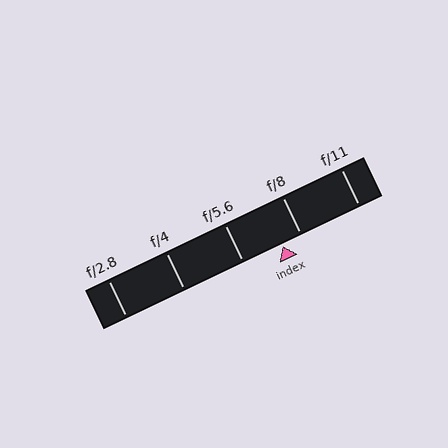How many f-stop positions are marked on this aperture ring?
There are 5 f-stop positions marked.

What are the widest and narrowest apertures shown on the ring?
The widest aperture shown is f/2.8 and the narrowest is f/11.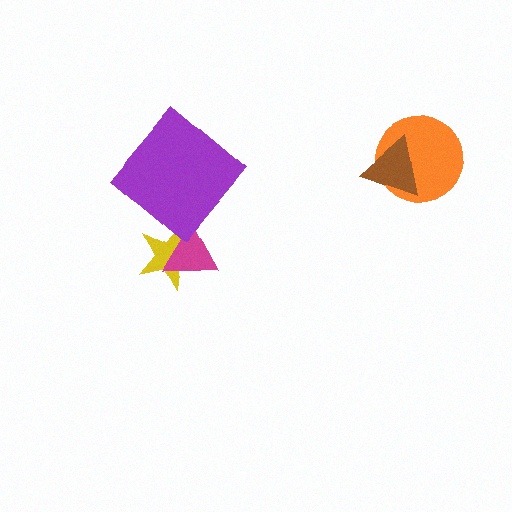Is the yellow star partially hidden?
Yes, it is partially covered by another shape.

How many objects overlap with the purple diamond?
0 objects overlap with the purple diamond.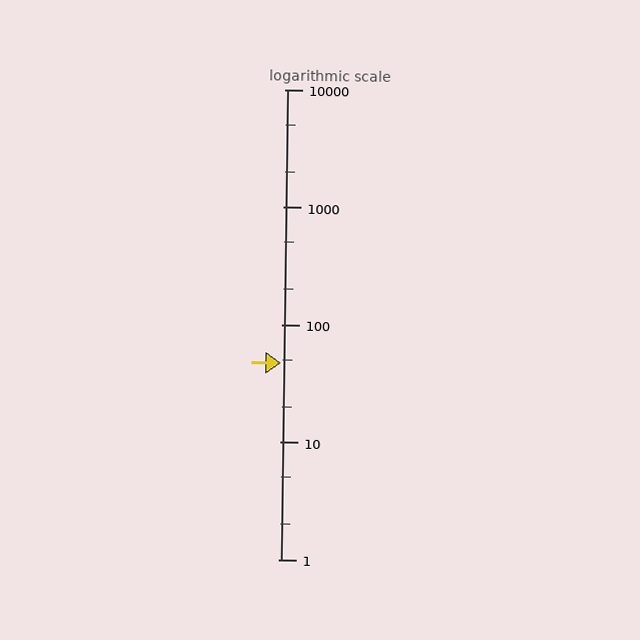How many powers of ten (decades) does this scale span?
The scale spans 4 decades, from 1 to 10000.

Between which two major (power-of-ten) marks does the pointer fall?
The pointer is between 10 and 100.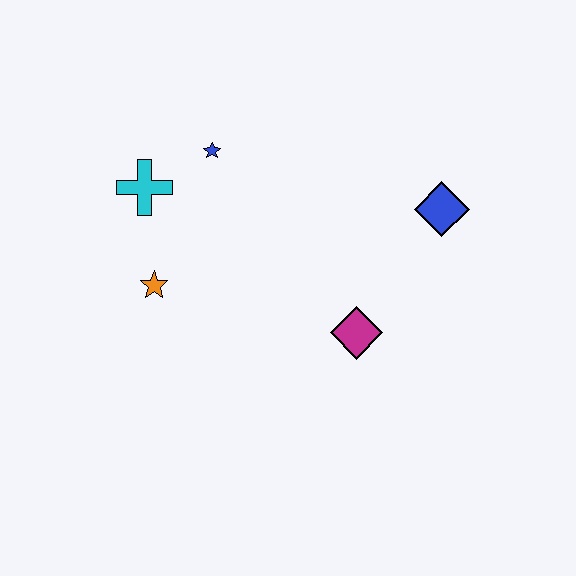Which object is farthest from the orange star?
The blue diamond is farthest from the orange star.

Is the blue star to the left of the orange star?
No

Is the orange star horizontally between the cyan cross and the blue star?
Yes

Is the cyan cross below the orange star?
No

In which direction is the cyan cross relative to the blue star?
The cyan cross is to the left of the blue star.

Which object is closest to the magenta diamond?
The blue diamond is closest to the magenta diamond.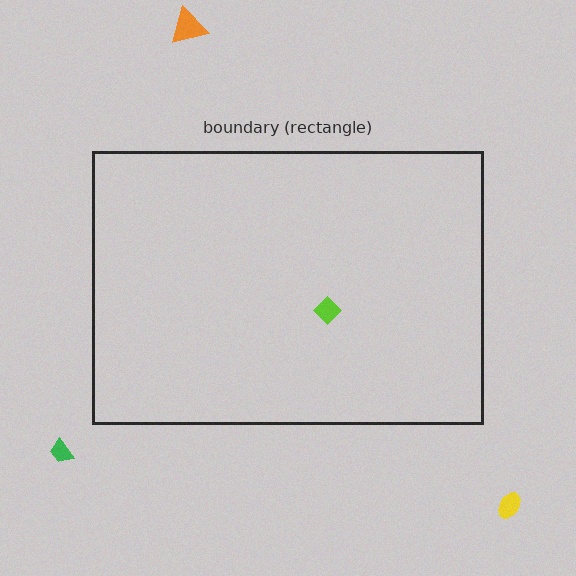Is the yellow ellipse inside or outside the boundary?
Outside.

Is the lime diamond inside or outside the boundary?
Inside.